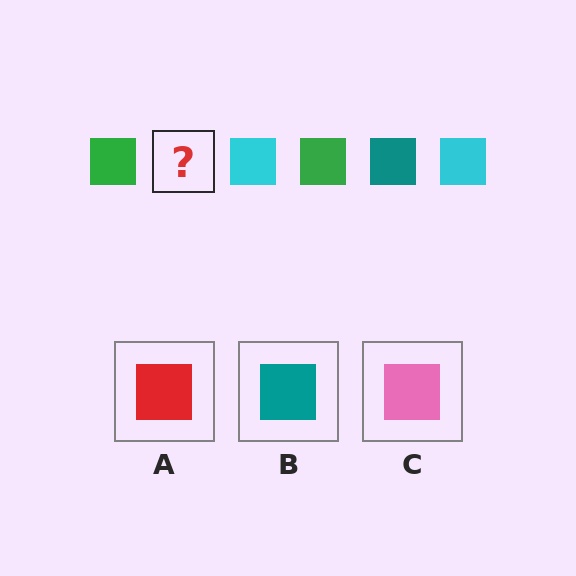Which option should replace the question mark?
Option B.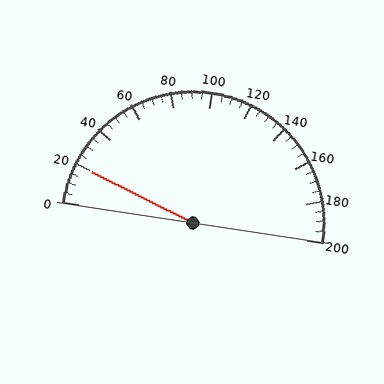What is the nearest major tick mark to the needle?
The nearest major tick mark is 20.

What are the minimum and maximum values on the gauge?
The gauge ranges from 0 to 200.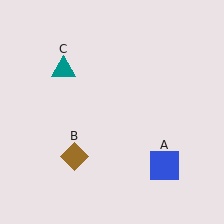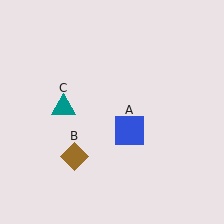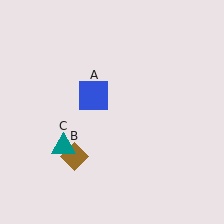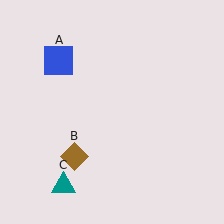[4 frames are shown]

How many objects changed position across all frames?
2 objects changed position: blue square (object A), teal triangle (object C).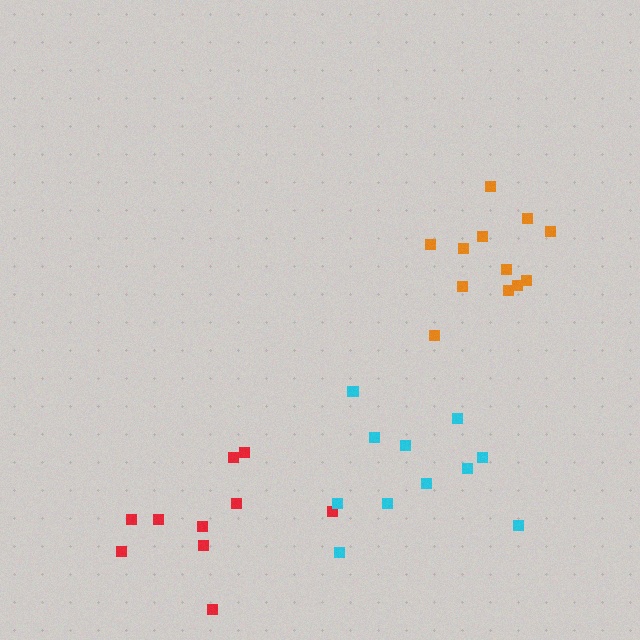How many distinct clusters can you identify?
There are 3 distinct clusters.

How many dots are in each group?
Group 1: 10 dots, Group 2: 11 dots, Group 3: 12 dots (33 total).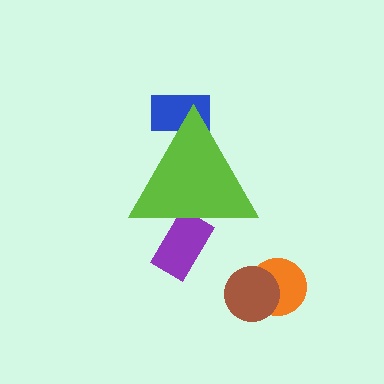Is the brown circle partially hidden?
No, the brown circle is fully visible.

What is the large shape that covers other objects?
A lime triangle.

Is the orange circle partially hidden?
No, the orange circle is fully visible.